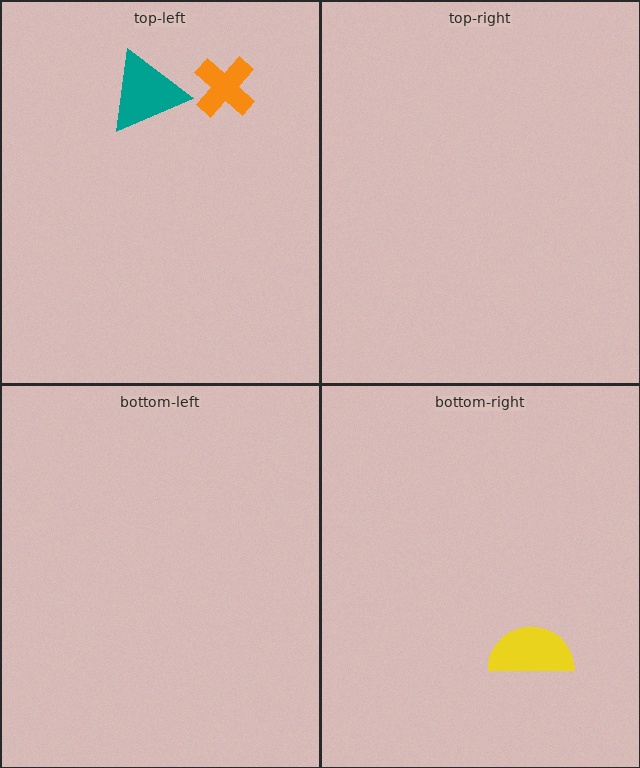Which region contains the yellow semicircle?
The bottom-right region.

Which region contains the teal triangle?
The top-left region.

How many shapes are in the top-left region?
2.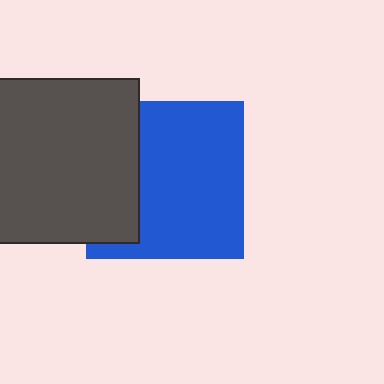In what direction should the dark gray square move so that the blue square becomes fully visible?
The dark gray square should move left. That is the shortest direction to clear the overlap and leave the blue square fully visible.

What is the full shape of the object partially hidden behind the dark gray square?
The partially hidden object is a blue square.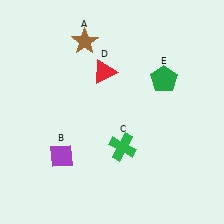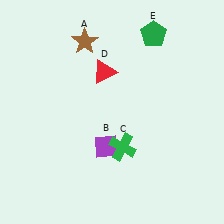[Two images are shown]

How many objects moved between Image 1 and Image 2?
2 objects moved between the two images.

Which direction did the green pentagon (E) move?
The green pentagon (E) moved up.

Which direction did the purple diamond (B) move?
The purple diamond (B) moved right.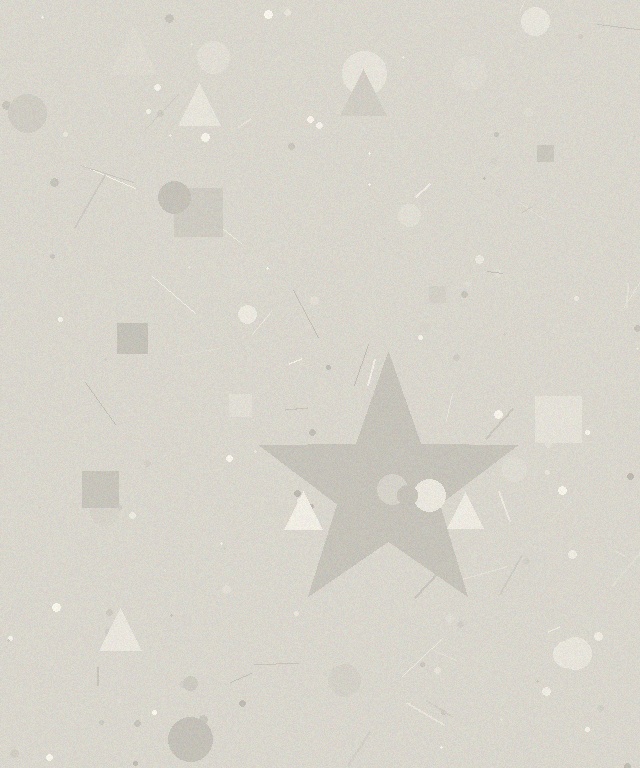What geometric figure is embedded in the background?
A star is embedded in the background.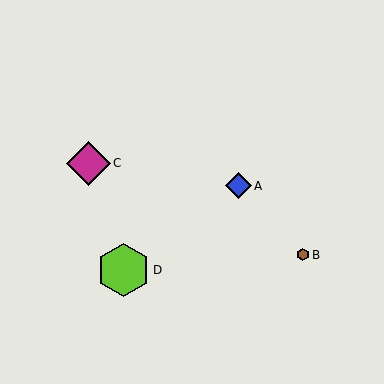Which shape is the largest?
The lime hexagon (labeled D) is the largest.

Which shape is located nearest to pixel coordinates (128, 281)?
The lime hexagon (labeled D) at (123, 270) is nearest to that location.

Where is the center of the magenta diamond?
The center of the magenta diamond is at (89, 163).